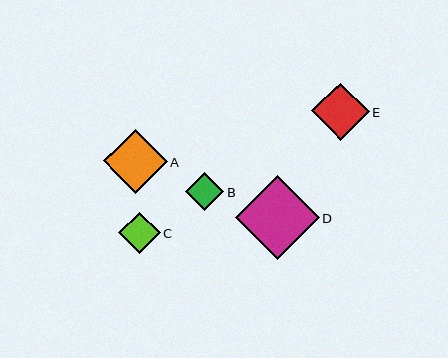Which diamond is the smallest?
Diamond B is the smallest with a size of approximately 38 pixels.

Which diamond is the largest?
Diamond D is the largest with a size of approximately 84 pixels.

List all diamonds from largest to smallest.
From largest to smallest: D, A, E, C, B.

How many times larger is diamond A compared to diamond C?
Diamond A is approximately 1.5 times the size of diamond C.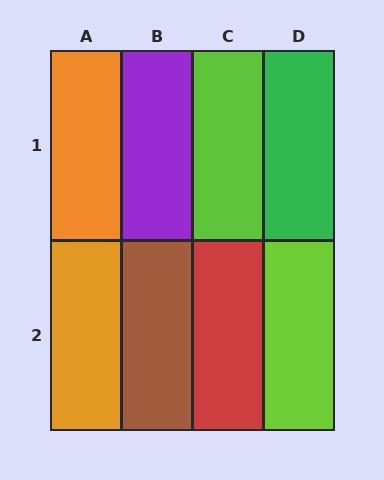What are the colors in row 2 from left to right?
Orange, brown, red, lime.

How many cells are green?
1 cell is green.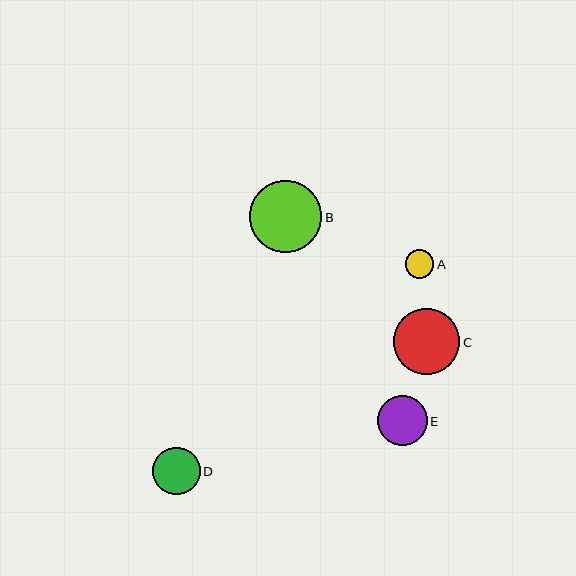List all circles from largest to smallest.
From largest to smallest: B, C, E, D, A.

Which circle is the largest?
Circle B is the largest with a size of approximately 72 pixels.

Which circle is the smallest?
Circle A is the smallest with a size of approximately 28 pixels.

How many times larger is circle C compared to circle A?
Circle C is approximately 2.3 times the size of circle A.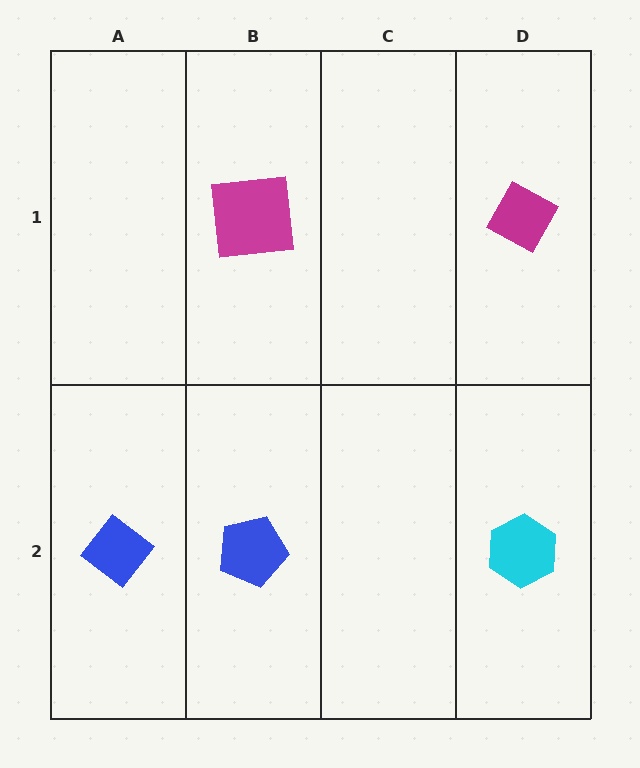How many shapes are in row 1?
2 shapes.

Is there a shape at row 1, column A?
No, that cell is empty.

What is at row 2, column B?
A blue pentagon.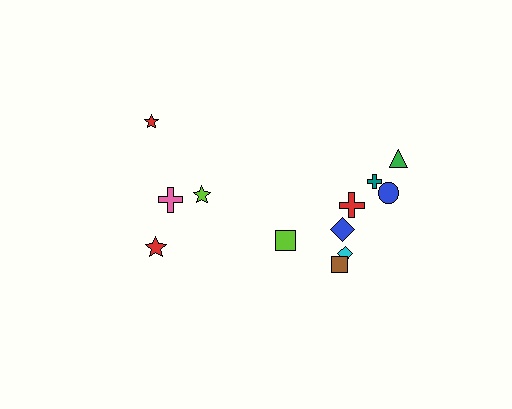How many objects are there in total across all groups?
There are 12 objects.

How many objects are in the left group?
There are 4 objects.